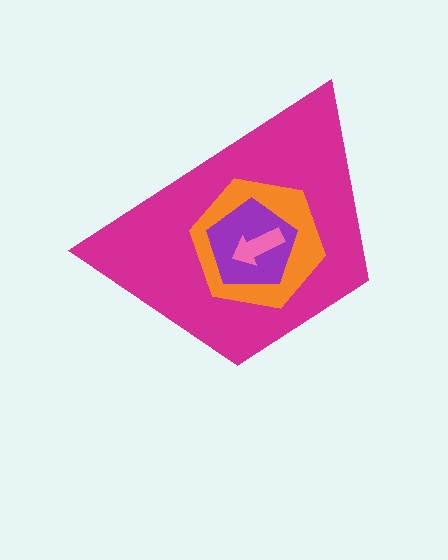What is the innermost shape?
The pink arrow.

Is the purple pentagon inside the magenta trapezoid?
Yes.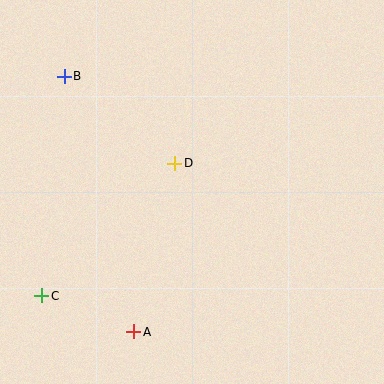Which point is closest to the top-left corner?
Point B is closest to the top-left corner.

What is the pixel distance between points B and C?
The distance between B and C is 220 pixels.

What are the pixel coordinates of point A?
Point A is at (134, 332).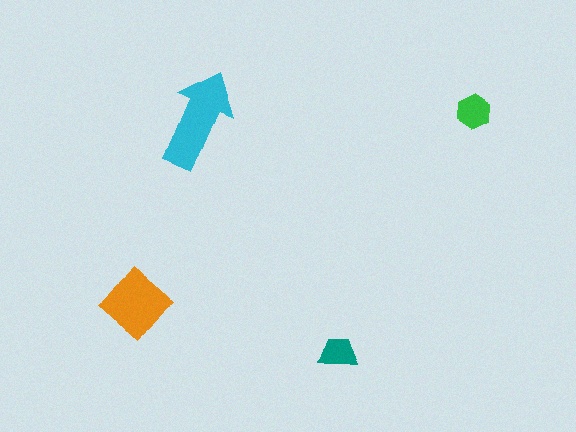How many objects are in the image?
There are 4 objects in the image.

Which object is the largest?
The cyan arrow.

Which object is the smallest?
The teal trapezoid.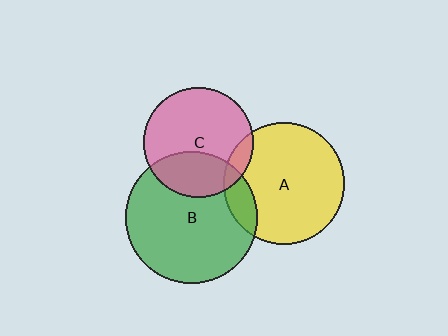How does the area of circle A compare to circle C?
Approximately 1.2 times.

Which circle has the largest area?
Circle B (green).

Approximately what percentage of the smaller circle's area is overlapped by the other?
Approximately 10%.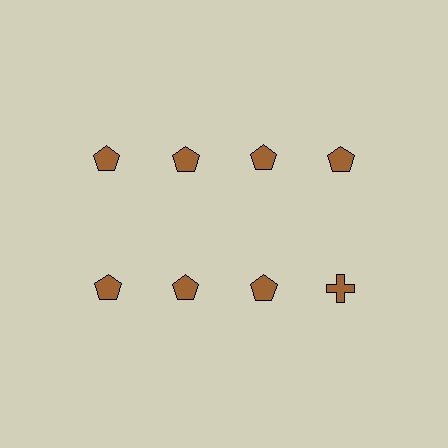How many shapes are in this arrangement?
There are 8 shapes arranged in a grid pattern.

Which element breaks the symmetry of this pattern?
The brown cross in the second row, second from right column breaks the symmetry. All other shapes are brown pentagons.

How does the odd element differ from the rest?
It has a different shape: cross instead of pentagon.